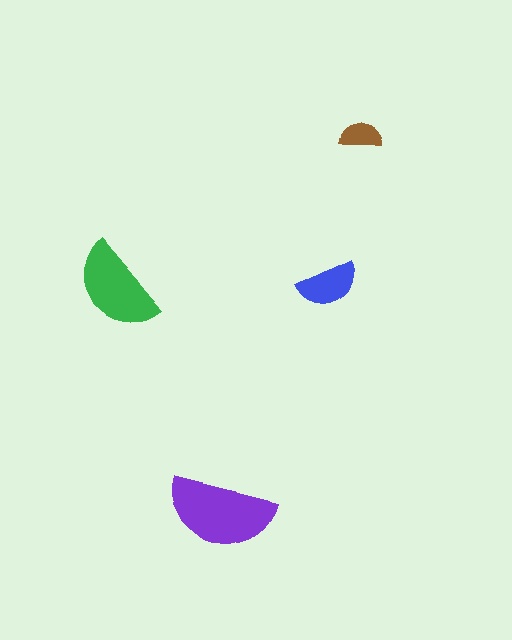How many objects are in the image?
There are 4 objects in the image.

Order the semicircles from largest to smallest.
the purple one, the green one, the blue one, the brown one.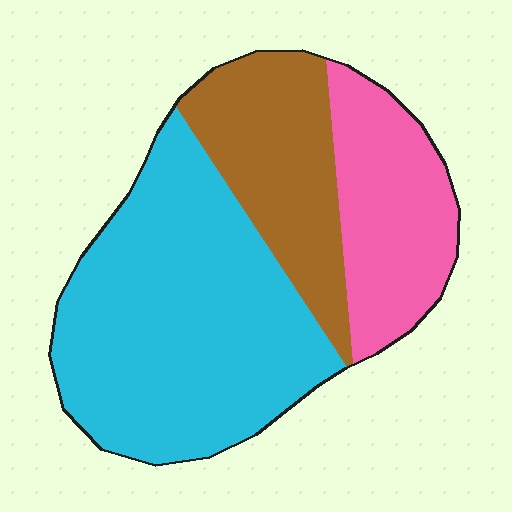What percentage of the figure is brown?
Brown covers roughly 25% of the figure.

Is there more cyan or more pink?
Cyan.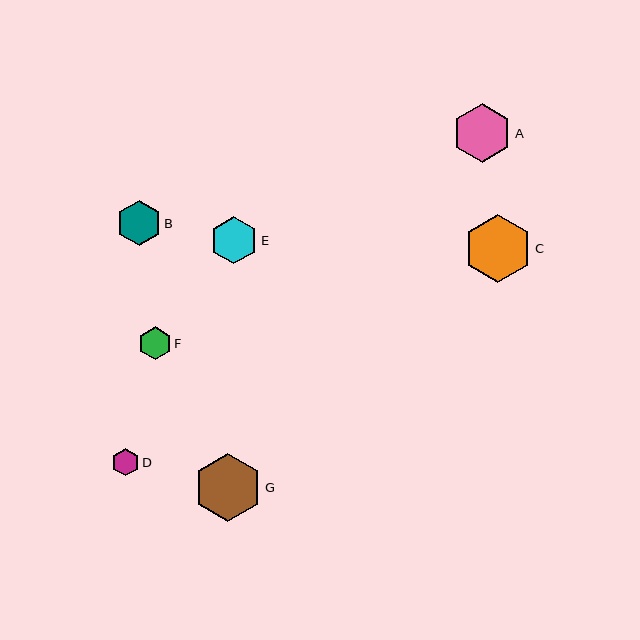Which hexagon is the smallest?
Hexagon D is the smallest with a size of approximately 27 pixels.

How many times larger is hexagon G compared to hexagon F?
Hexagon G is approximately 2.1 times the size of hexagon F.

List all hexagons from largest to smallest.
From largest to smallest: C, G, A, E, B, F, D.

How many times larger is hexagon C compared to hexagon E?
Hexagon C is approximately 1.4 times the size of hexagon E.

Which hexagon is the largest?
Hexagon C is the largest with a size of approximately 68 pixels.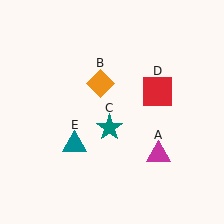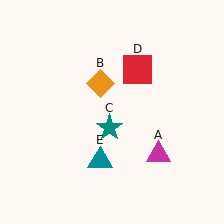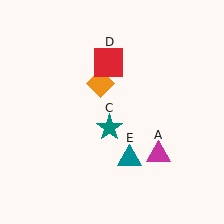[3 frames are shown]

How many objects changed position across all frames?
2 objects changed position: red square (object D), teal triangle (object E).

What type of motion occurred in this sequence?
The red square (object D), teal triangle (object E) rotated counterclockwise around the center of the scene.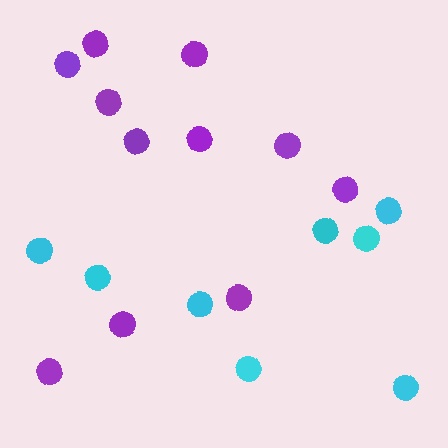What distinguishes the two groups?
There are 2 groups: one group of cyan circles (8) and one group of purple circles (11).